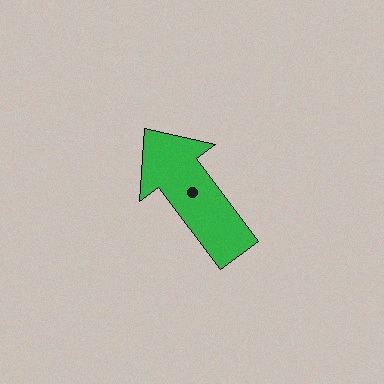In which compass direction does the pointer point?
Northwest.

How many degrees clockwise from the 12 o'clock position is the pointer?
Approximately 323 degrees.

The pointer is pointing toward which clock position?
Roughly 11 o'clock.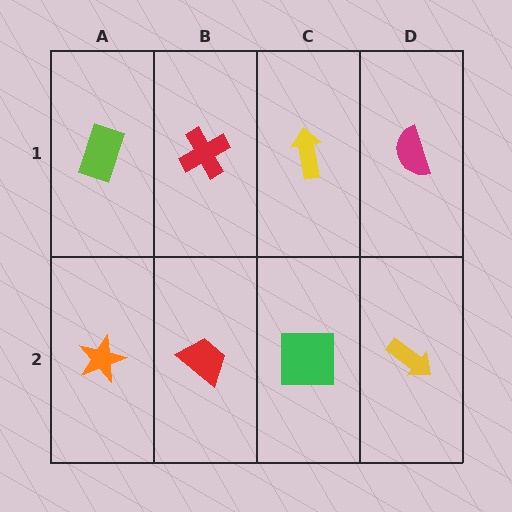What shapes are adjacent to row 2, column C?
A yellow arrow (row 1, column C), a red trapezoid (row 2, column B), a yellow arrow (row 2, column D).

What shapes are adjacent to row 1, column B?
A red trapezoid (row 2, column B), a lime rectangle (row 1, column A), a yellow arrow (row 1, column C).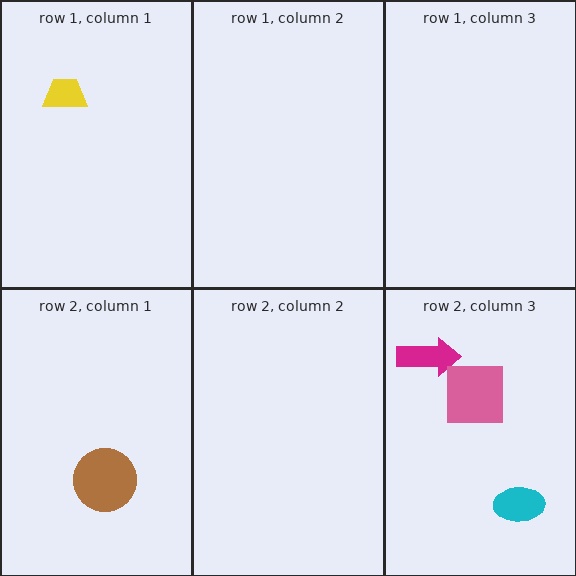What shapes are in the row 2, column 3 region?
The magenta arrow, the pink square, the cyan ellipse.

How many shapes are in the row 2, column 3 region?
3.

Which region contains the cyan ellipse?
The row 2, column 3 region.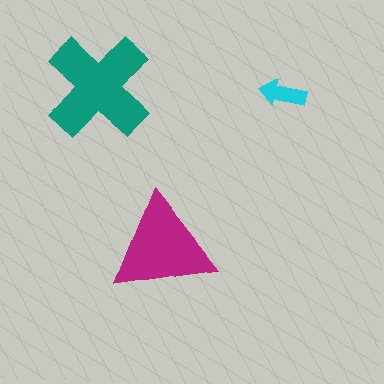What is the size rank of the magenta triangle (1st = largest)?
2nd.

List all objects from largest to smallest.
The teal cross, the magenta triangle, the cyan arrow.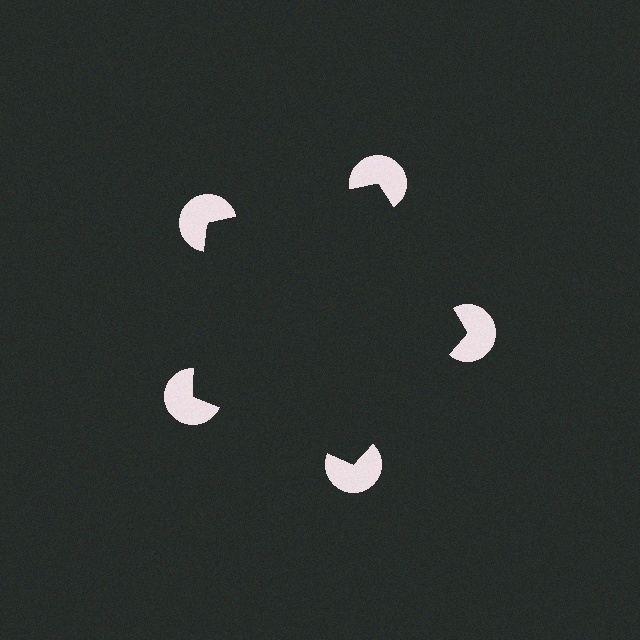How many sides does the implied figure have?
5 sides.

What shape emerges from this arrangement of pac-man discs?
An illusory pentagon — its edges are inferred from the aligned wedge cuts in the pac-man discs, not physically drawn.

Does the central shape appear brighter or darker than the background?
It typically appears slightly darker than the background, even though no actual brightness change is drawn.